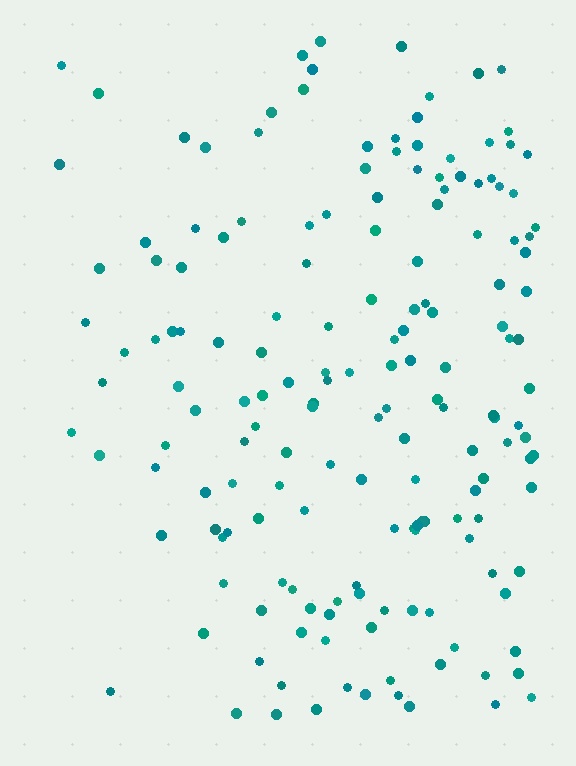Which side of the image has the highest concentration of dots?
The right.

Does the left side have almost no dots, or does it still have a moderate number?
Still a moderate number, just noticeably fewer than the right.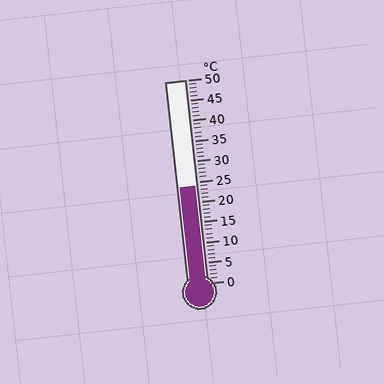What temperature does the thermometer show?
The thermometer shows approximately 24°C.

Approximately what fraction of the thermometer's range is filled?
The thermometer is filled to approximately 50% of its range.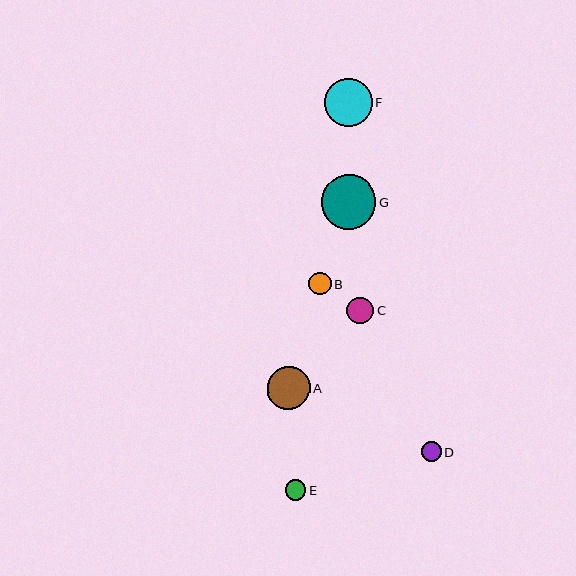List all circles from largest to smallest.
From largest to smallest: G, F, A, C, B, E, D.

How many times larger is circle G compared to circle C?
Circle G is approximately 2.0 times the size of circle C.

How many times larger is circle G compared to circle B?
Circle G is approximately 2.4 times the size of circle B.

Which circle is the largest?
Circle G is the largest with a size of approximately 54 pixels.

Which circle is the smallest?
Circle D is the smallest with a size of approximately 20 pixels.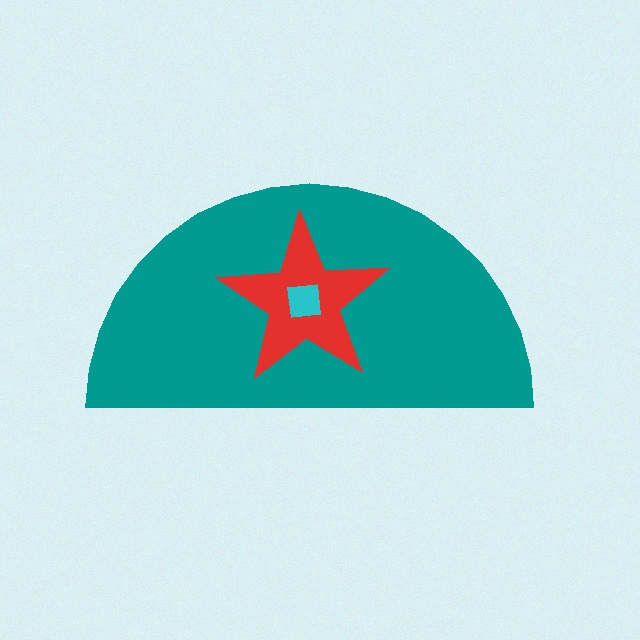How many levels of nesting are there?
3.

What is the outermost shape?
The teal semicircle.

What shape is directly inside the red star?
The cyan square.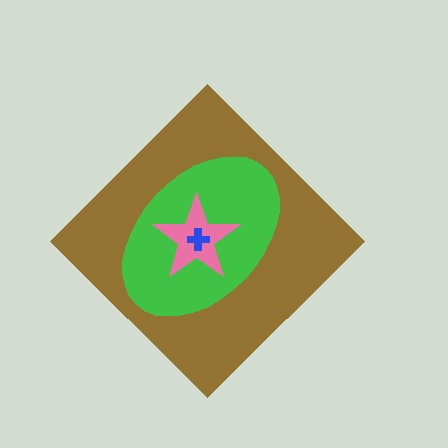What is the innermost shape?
The blue cross.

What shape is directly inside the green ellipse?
The pink star.